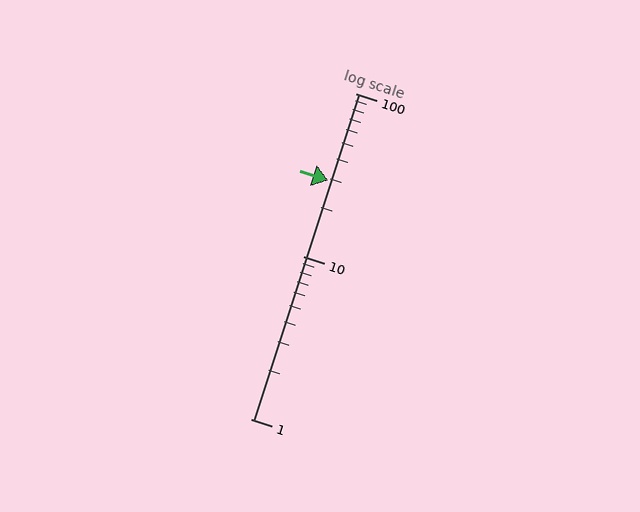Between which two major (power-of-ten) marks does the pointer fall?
The pointer is between 10 and 100.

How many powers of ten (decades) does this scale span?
The scale spans 2 decades, from 1 to 100.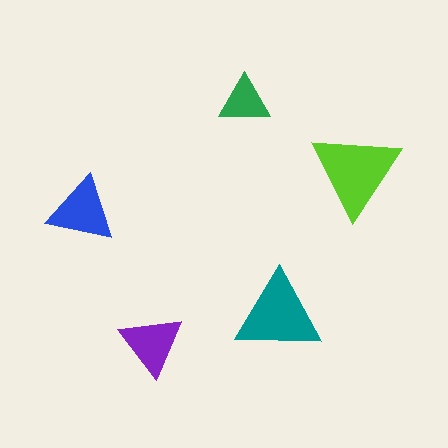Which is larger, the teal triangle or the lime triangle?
The lime one.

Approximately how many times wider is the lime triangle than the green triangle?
About 1.5 times wider.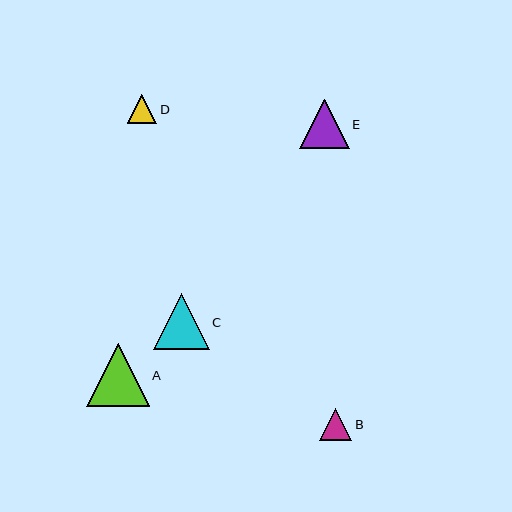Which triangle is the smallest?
Triangle D is the smallest with a size of approximately 29 pixels.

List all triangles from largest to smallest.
From largest to smallest: A, C, E, B, D.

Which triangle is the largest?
Triangle A is the largest with a size of approximately 63 pixels.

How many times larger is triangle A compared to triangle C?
Triangle A is approximately 1.1 times the size of triangle C.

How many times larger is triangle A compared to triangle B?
Triangle A is approximately 2.0 times the size of triangle B.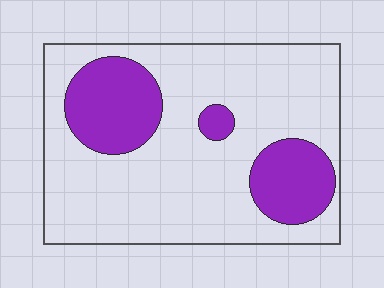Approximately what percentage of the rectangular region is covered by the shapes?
Approximately 25%.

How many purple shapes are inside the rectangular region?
3.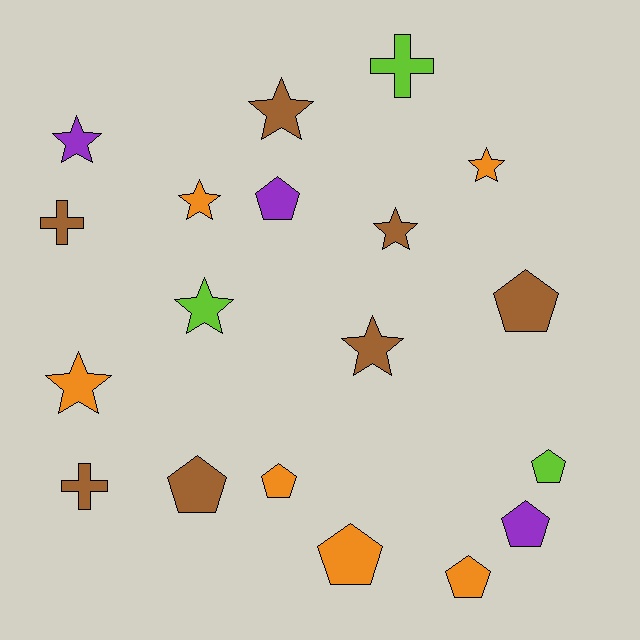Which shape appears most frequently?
Star, with 8 objects.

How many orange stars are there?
There are 3 orange stars.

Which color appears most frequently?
Brown, with 7 objects.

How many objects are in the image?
There are 19 objects.